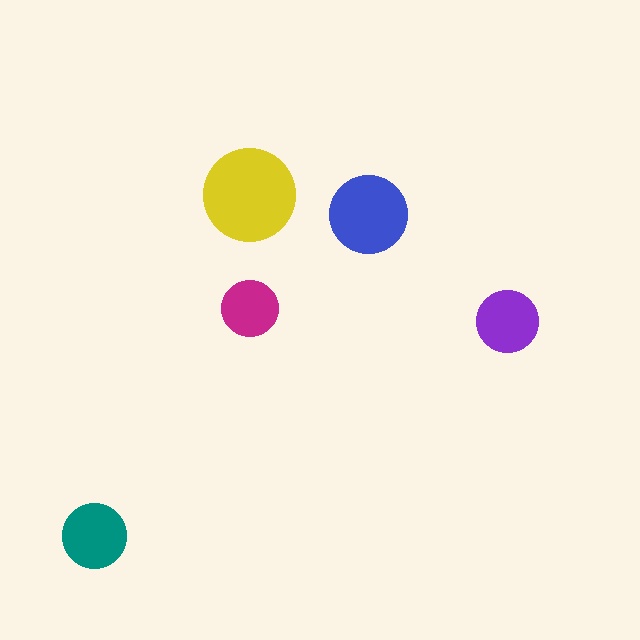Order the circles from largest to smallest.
the yellow one, the blue one, the teal one, the purple one, the magenta one.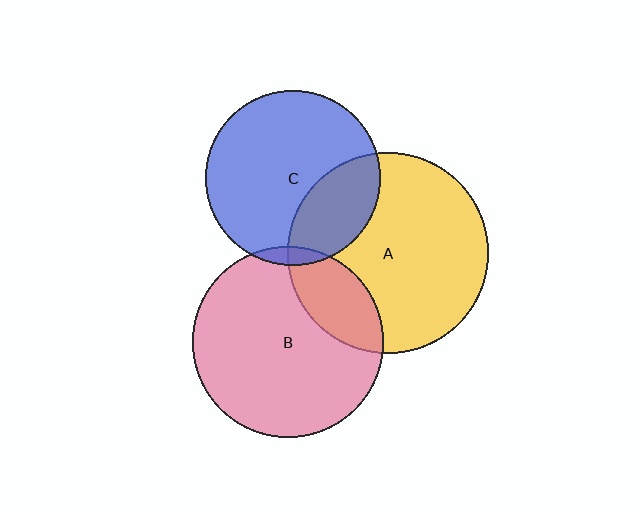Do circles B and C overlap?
Yes.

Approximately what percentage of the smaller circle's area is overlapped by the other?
Approximately 5%.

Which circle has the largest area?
Circle A (yellow).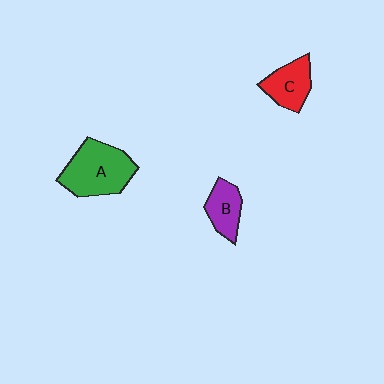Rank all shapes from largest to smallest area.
From largest to smallest: A (green), C (red), B (purple).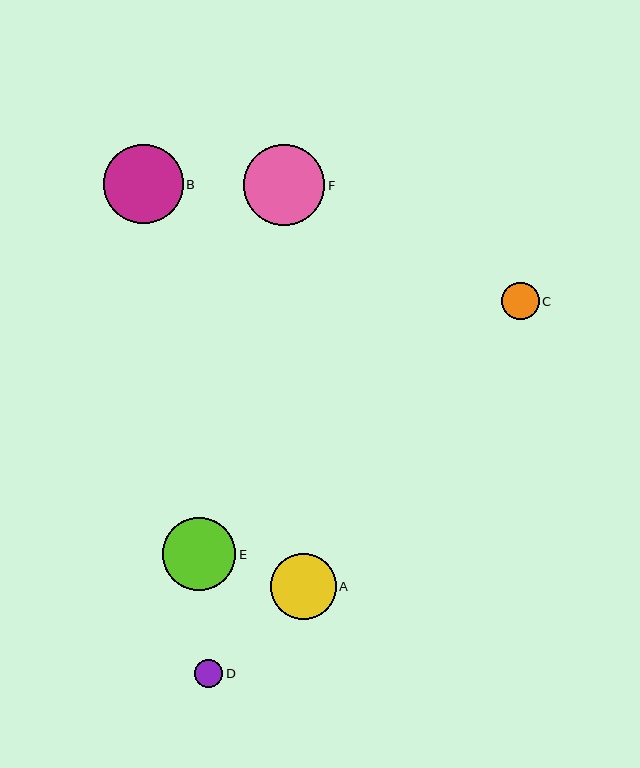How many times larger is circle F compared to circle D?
Circle F is approximately 2.9 times the size of circle D.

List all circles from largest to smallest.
From largest to smallest: F, B, E, A, C, D.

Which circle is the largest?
Circle F is the largest with a size of approximately 81 pixels.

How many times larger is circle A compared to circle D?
Circle A is approximately 2.3 times the size of circle D.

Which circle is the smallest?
Circle D is the smallest with a size of approximately 28 pixels.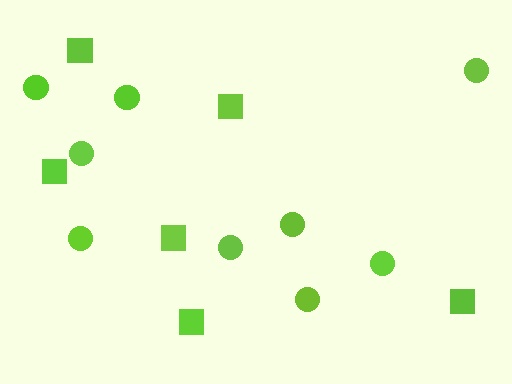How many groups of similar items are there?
There are 2 groups: one group of squares (6) and one group of circles (9).